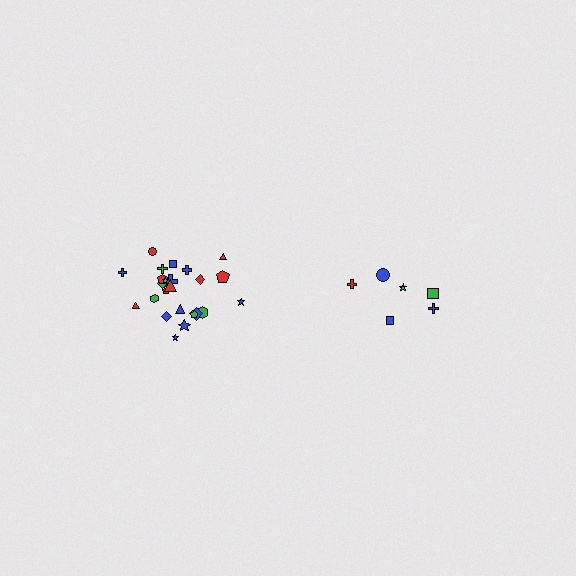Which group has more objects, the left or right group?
The left group.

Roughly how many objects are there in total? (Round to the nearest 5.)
Roughly 30 objects in total.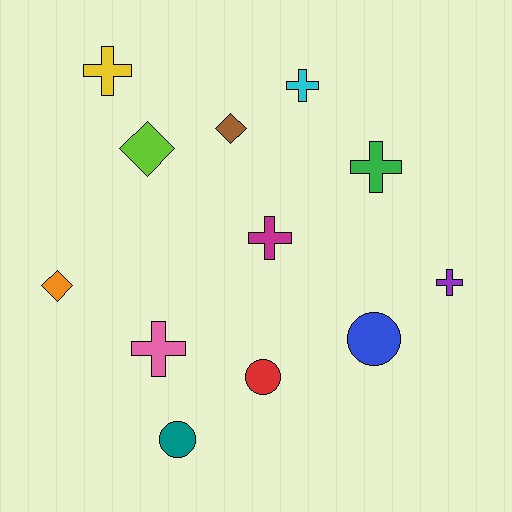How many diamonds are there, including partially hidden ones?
There are 3 diamonds.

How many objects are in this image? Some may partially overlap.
There are 12 objects.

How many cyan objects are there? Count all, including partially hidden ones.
There is 1 cyan object.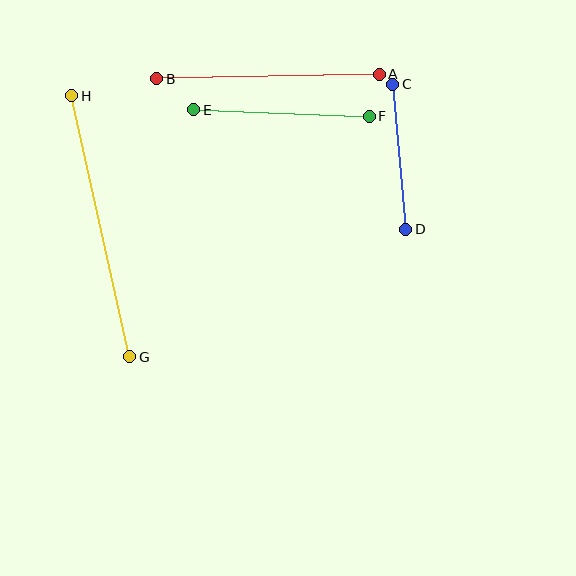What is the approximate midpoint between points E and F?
The midpoint is at approximately (282, 113) pixels.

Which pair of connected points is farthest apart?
Points G and H are farthest apart.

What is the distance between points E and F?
The distance is approximately 176 pixels.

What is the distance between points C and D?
The distance is approximately 146 pixels.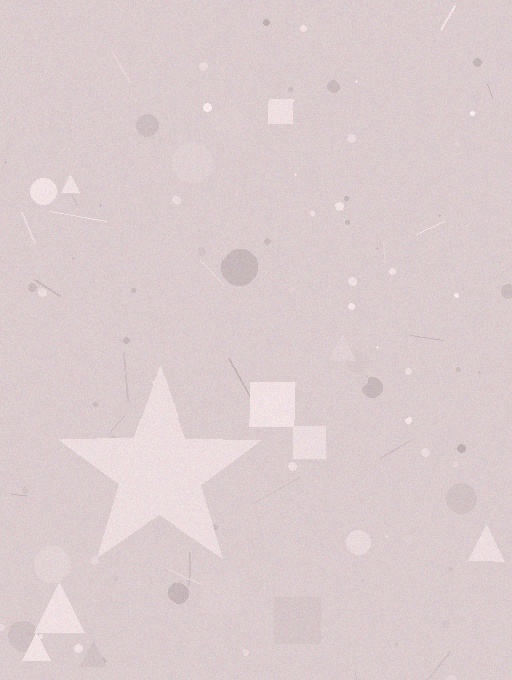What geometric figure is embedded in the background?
A star is embedded in the background.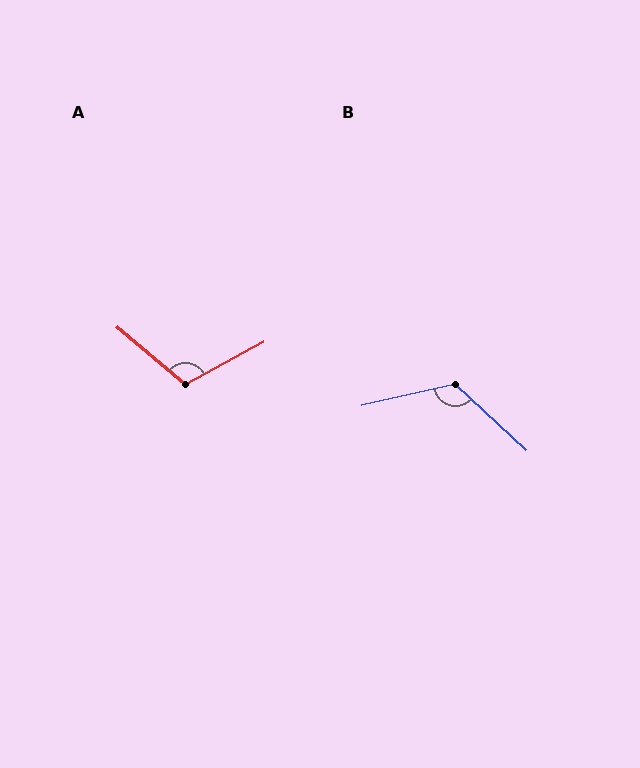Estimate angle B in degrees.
Approximately 124 degrees.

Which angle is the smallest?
A, at approximately 112 degrees.